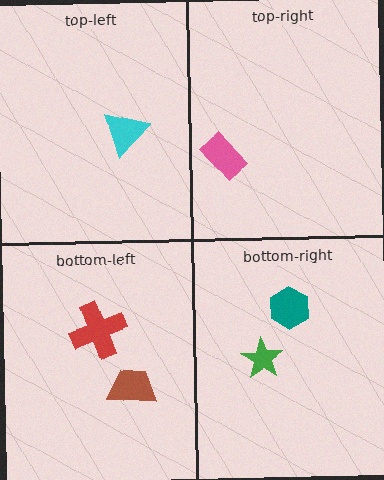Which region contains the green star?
The bottom-right region.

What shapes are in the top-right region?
The pink rectangle.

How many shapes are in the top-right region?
1.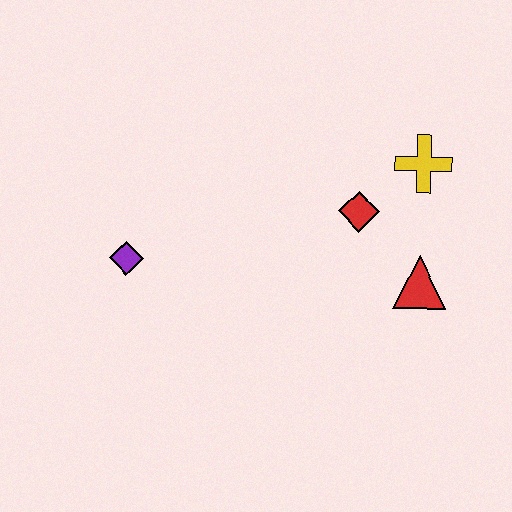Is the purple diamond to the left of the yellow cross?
Yes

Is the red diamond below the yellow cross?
Yes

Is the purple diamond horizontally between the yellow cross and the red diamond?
No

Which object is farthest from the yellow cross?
The purple diamond is farthest from the yellow cross.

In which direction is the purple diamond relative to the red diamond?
The purple diamond is to the left of the red diamond.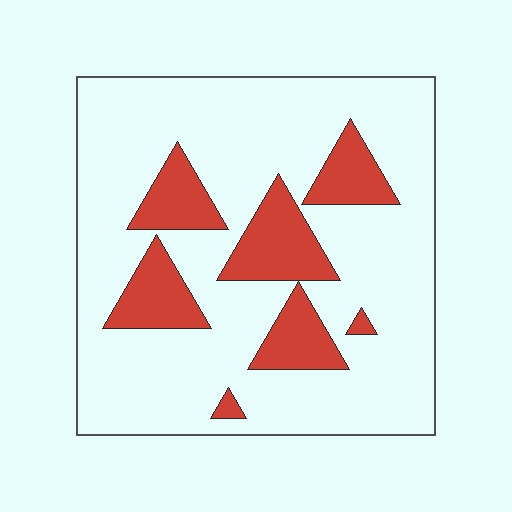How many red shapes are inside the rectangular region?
7.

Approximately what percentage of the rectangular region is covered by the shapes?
Approximately 20%.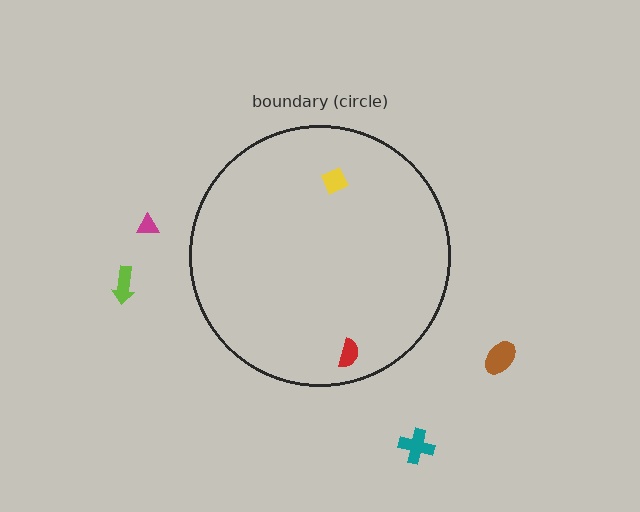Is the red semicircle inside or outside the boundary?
Inside.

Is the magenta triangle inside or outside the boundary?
Outside.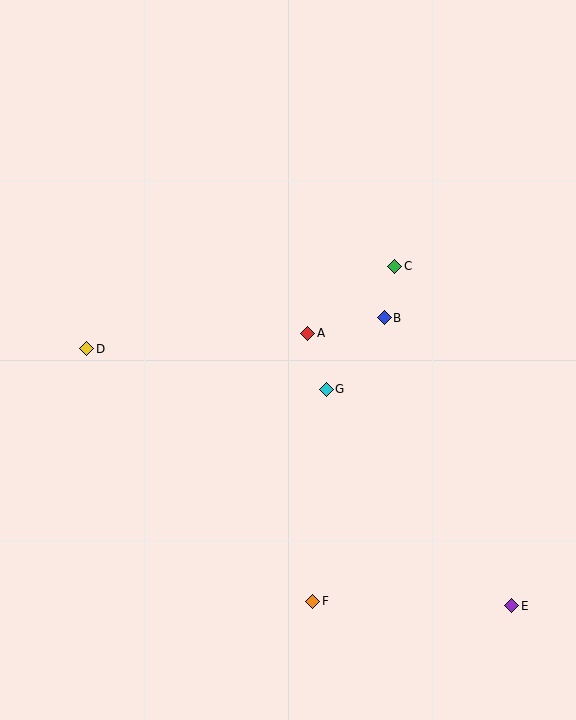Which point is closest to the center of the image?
Point A at (308, 333) is closest to the center.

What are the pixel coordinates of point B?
Point B is at (384, 318).